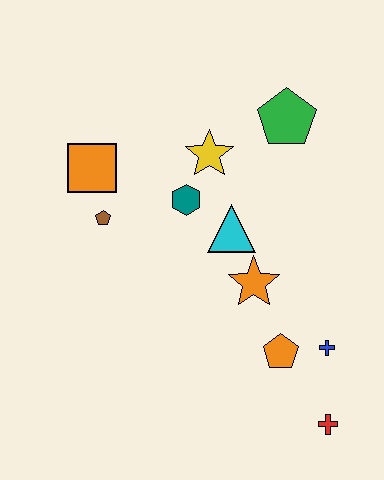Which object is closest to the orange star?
The cyan triangle is closest to the orange star.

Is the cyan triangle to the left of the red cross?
Yes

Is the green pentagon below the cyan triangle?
No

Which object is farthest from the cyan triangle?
The red cross is farthest from the cyan triangle.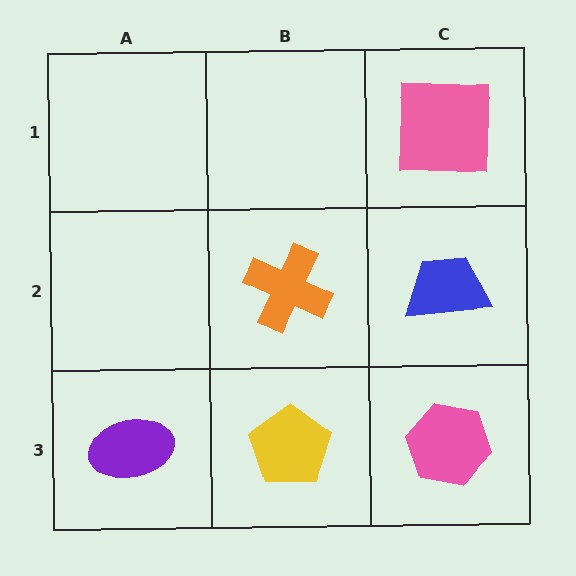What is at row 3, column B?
A yellow pentagon.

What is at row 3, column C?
A pink hexagon.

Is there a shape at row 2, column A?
No, that cell is empty.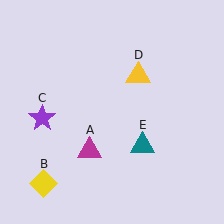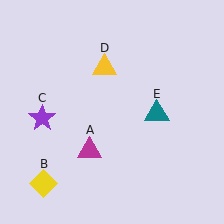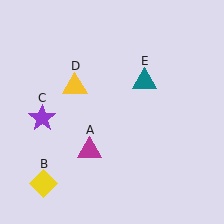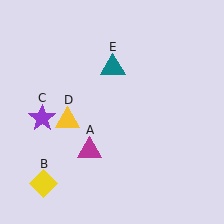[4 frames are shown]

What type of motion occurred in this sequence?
The yellow triangle (object D), teal triangle (object E) rotated counterclockwise around the center of the scene.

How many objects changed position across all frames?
2 objects changed position: yellow triangle (object D), teal triangle (object E).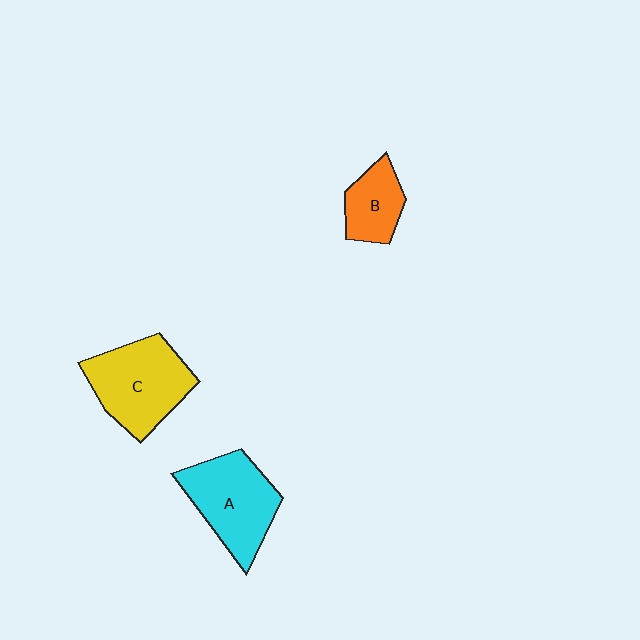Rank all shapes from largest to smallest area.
From largest to smallest: C (yellow), A (cyan), B (orange).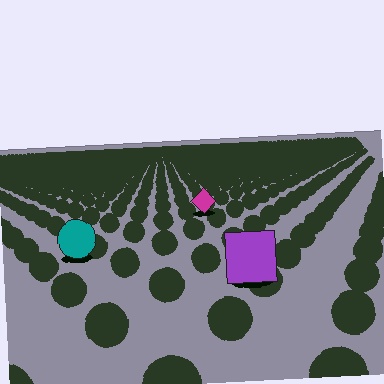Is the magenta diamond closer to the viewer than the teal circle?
No. The teal circle is closer — you can tell from the texture gradient: the ground texture is coarser near it.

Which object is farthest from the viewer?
The magenta diamond is farthest from the viewer. It appears smaller and the ground texture around it is denser.